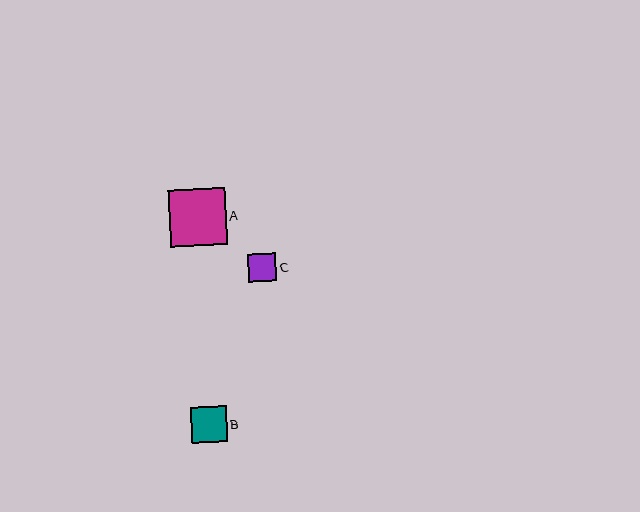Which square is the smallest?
Square C is the smallest with a size of approximately 28 pixels.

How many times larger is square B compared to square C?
Square B is approximately 1.3 times the size of square C.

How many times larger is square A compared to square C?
Square A is approximately 2.0 times the size of square C.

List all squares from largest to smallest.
From largest to smallest: A, B, C.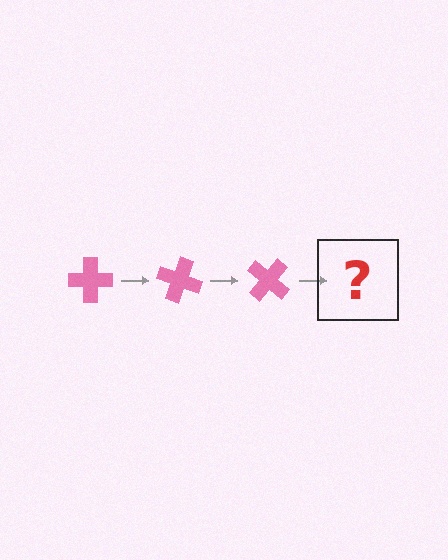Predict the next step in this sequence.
The next step is a pink cross rotated 60 degrees.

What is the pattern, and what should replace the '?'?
The pattern is that the cross rotates 20 degrees each step. The '?' should be a pink cross rotated 60 degrees.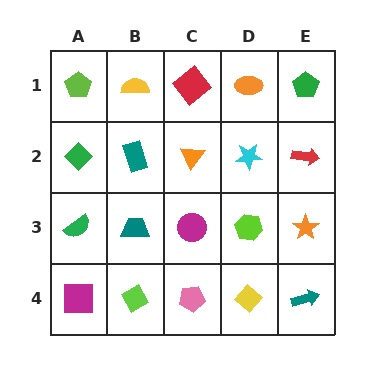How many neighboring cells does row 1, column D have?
3.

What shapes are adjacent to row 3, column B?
A teal rectangle (row 2, column B), a lime diamond (row 4, column B), a green semicircle (row 3, column A), a magenta circle (row 3, column C).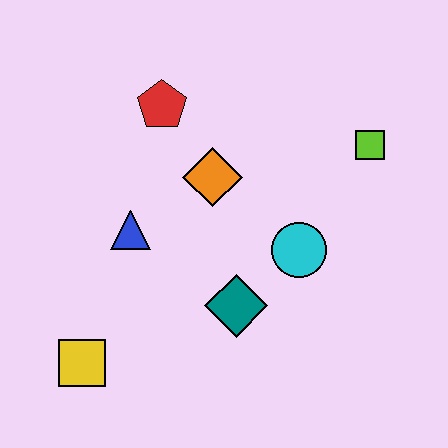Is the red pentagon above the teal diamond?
Yes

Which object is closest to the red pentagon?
The orange diamond is closest to the red pentagon.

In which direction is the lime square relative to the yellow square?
The lime square is to the right of the yellow square.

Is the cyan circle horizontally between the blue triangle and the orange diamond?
No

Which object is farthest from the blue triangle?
The lime square is farthest from the blue triangle.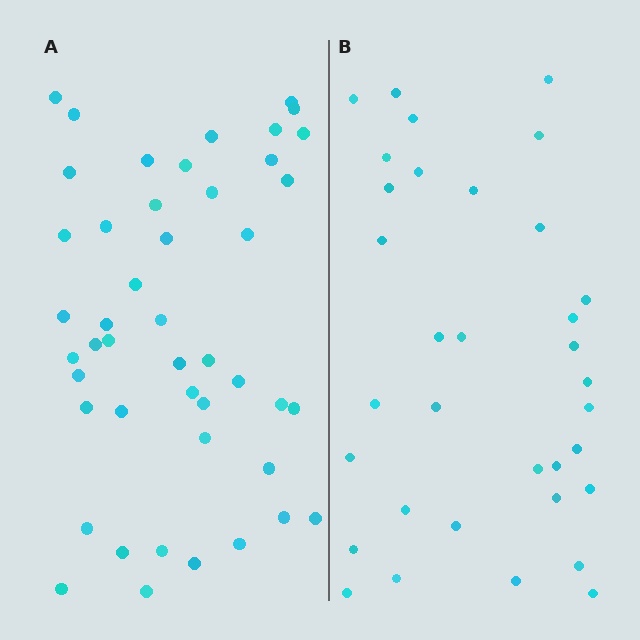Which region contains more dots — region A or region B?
Region A (the left region) has more dots.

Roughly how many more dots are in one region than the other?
Region A has roughly 12 or so more dots than region B.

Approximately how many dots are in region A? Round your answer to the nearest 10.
About 50 dots. (The exact count is 46, which rounds to 50.)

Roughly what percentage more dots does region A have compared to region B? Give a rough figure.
About 35% more.